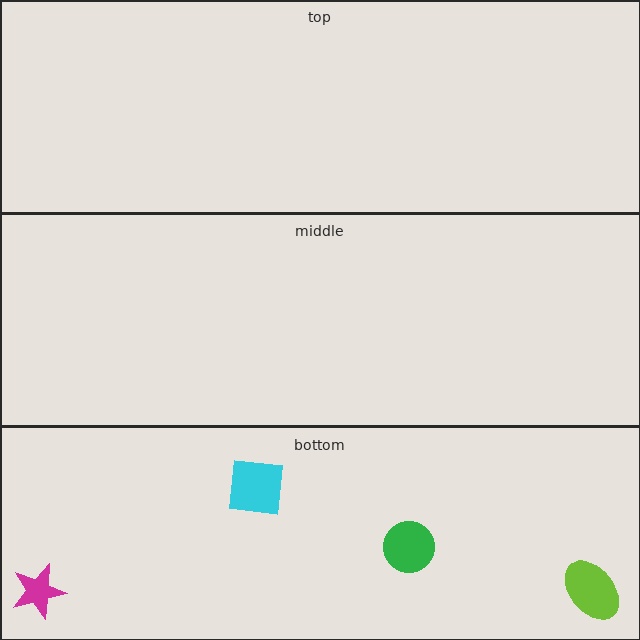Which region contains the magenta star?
The bottom region.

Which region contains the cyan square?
The bottom region.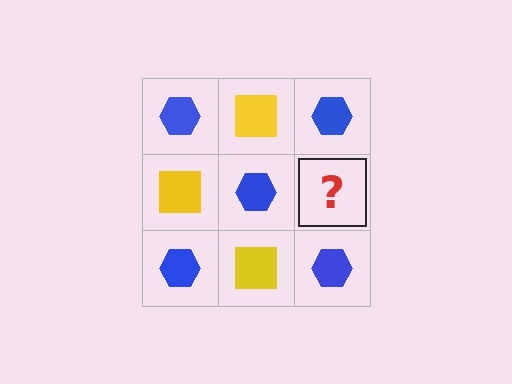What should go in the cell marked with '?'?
The missing cell should contain a yellow square.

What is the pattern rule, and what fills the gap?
The rule is that it alternates blue hexagon and yellow square in a checkerboard pattern. The gap should be filled with a yellow square.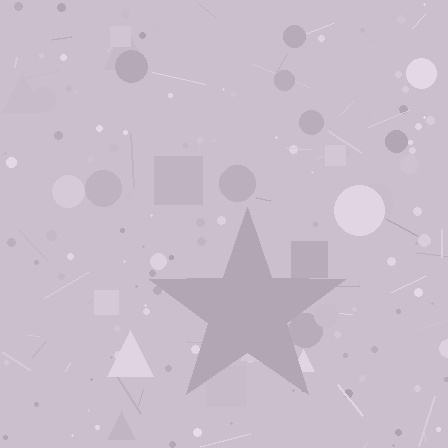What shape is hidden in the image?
A star is hidden in the image.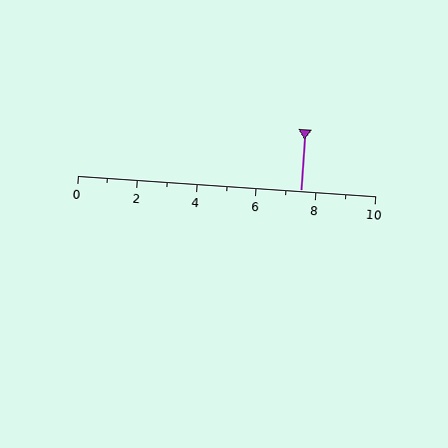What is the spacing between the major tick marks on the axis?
The major ticks are spaced 2 apart.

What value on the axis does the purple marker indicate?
The marker indicates approximately 7.5.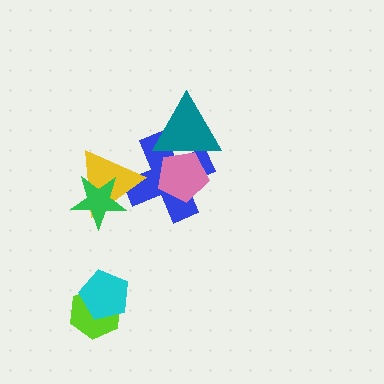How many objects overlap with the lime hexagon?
1 object overlaps with the lime hexagon.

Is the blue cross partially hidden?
Yes, it is partially covered by another shape.